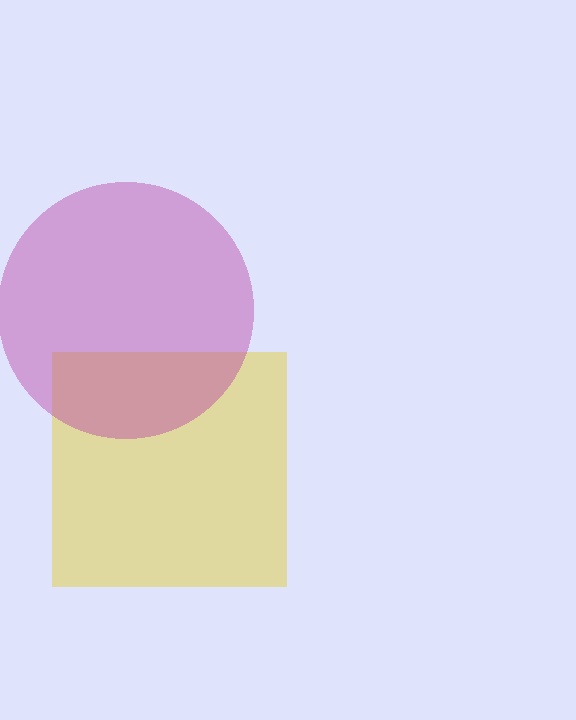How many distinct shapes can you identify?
There are 2 distinct shapes: a yellow square, a magenta circle.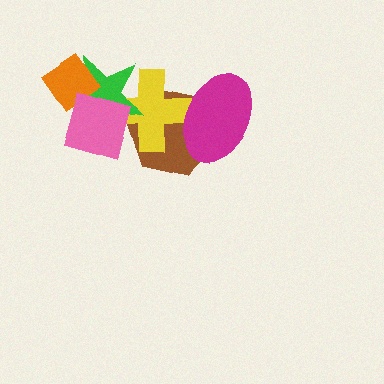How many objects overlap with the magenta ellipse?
2 objects overlap with the magenta ellipse.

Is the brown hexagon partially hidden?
Yes, it is partially covered by another shape.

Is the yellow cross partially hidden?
Yes, it is partially covered by another shape.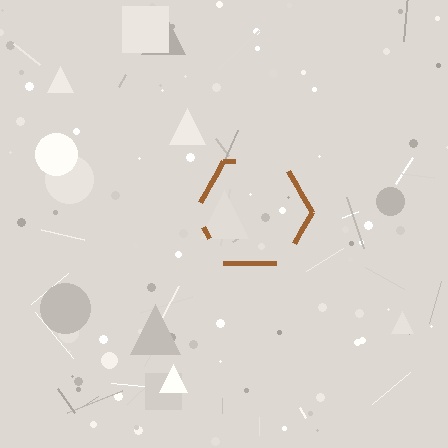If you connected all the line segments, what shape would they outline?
They would outline a hexagon.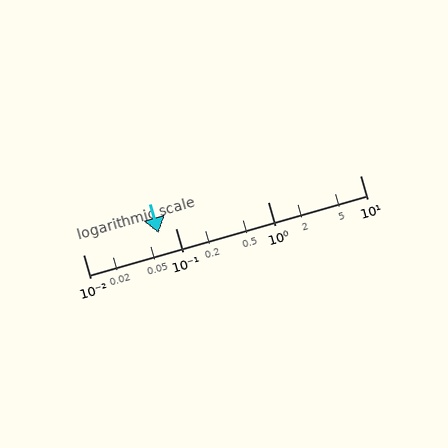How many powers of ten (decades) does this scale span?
The scale spans 3 decades, from 0.01 to 10.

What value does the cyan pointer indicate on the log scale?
The pointer indicates approximately 0.065.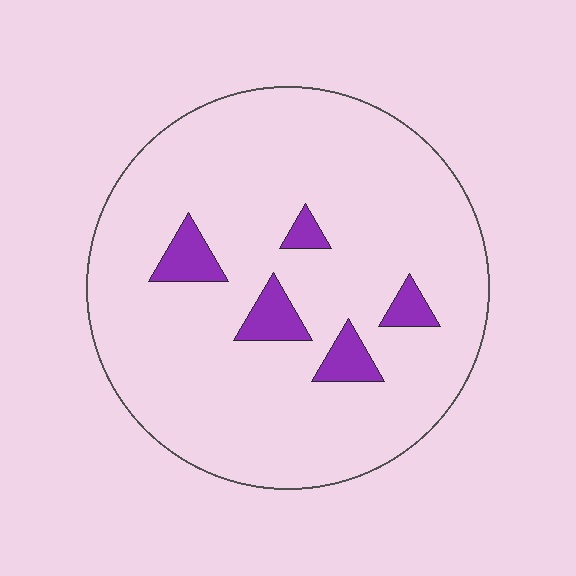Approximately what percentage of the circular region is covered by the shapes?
Approximately 10%.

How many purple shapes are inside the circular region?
5.